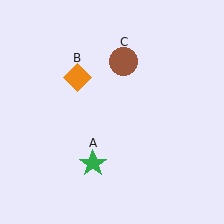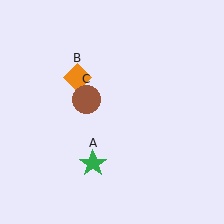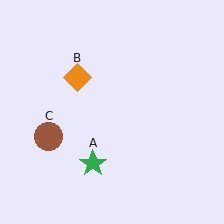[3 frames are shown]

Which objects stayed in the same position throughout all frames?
Green star (object A) and orange diamond (object B) remained stationary.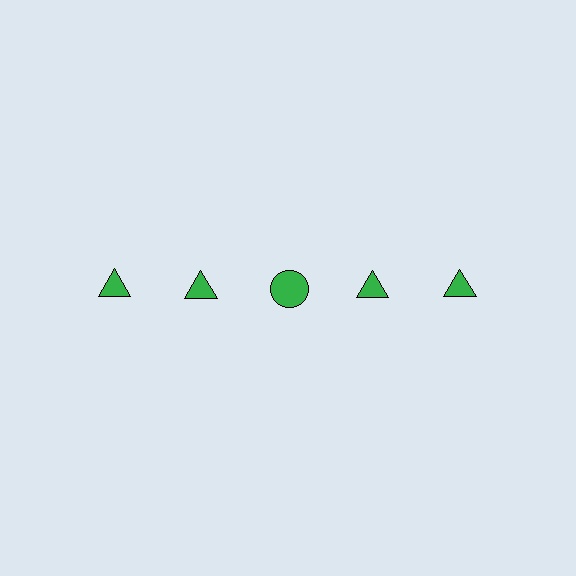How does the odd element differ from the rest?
It has a different shape: circle instead of triangle.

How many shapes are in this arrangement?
There are 5 shapes arranged in a grid pattern.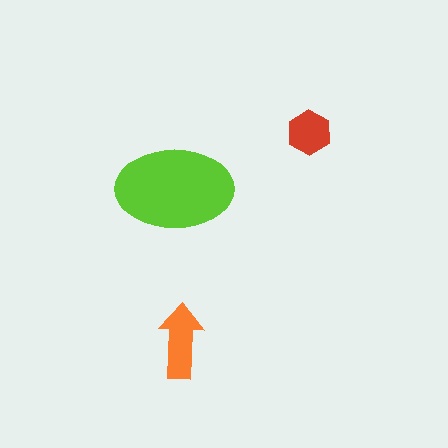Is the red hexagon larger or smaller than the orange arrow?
Smaller.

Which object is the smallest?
The red hexagon.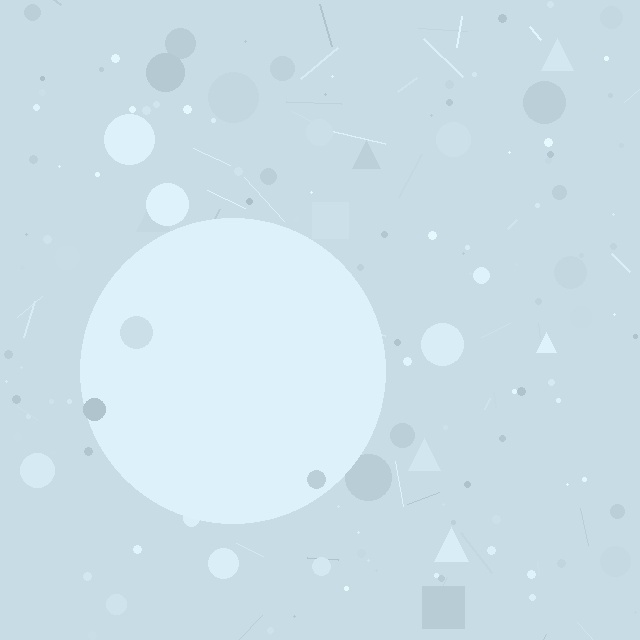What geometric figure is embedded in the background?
A circle is embedded in the background.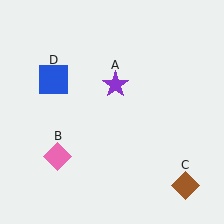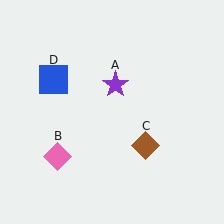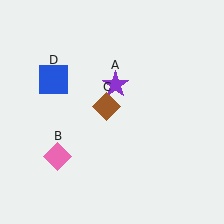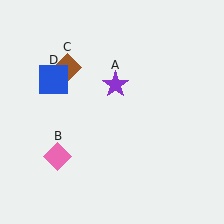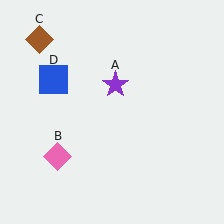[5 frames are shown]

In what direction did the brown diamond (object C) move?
The brown diamond (object C) moved up and to the left.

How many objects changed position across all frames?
1 object changed position: brown diamond (object C).